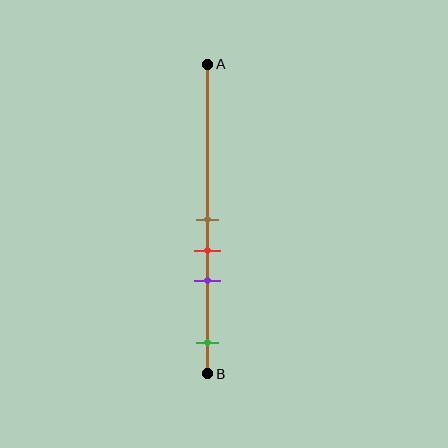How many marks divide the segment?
There are 4 marks dividing the segment.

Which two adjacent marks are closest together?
The brown and red marks are the closest adjacent pair.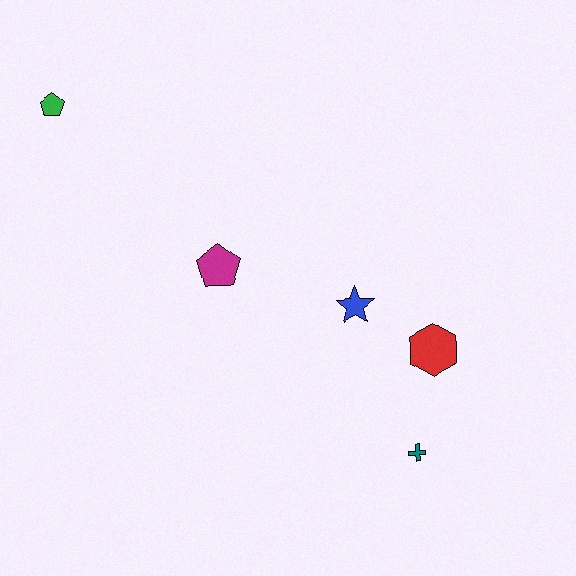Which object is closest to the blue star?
The red hexagon is closest to the blue star.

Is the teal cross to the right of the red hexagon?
No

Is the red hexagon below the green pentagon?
Yes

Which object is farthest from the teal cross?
The green pentagon is farthest from the teal cross.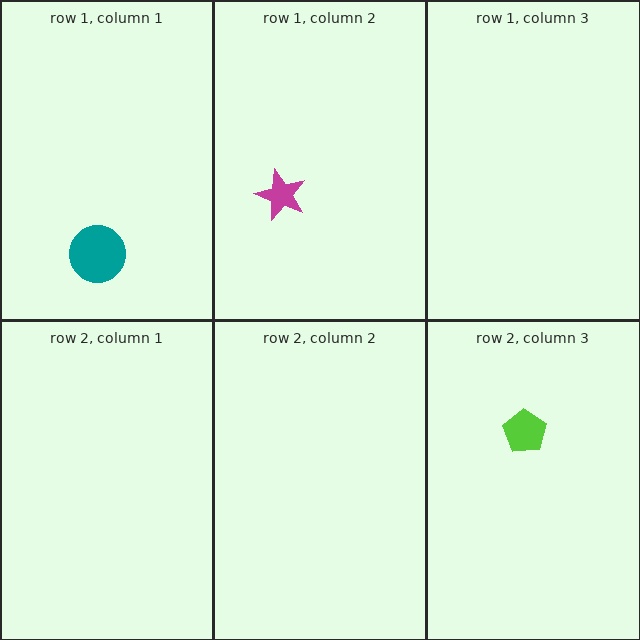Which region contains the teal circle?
The row 1, column 1 region.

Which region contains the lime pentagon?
The row 2, column 3 region.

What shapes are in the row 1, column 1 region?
The teal circle.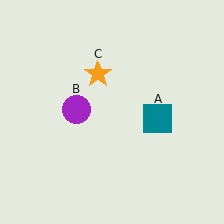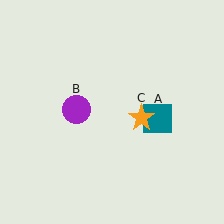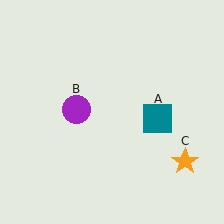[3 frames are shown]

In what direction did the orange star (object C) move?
The orange star (object C) moved down and to the right.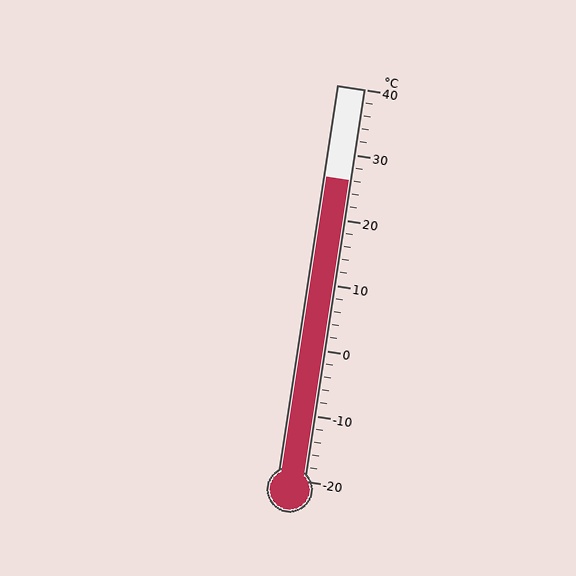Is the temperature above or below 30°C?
The temperature is below 30°C.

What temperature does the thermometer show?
The thermometer shows approximately 26°C.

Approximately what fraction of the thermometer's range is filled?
The thermometer is filled to approximately 75% of its range.